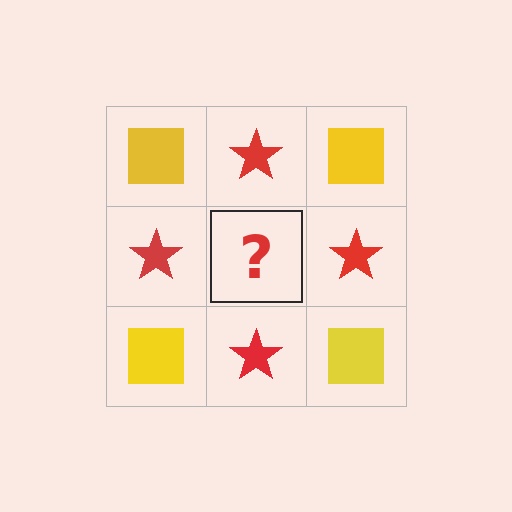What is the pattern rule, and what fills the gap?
The rule is that it alternates yellow square and red star in a checkerboard pattern. The gap should be filled with a yellow square.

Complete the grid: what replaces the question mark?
The question mark should be replaced with a yellow square.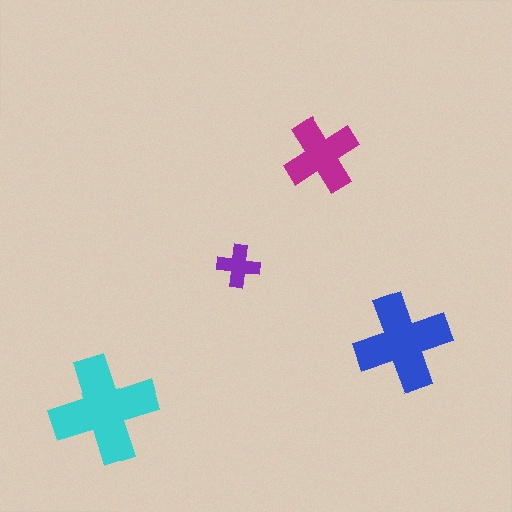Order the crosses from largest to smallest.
the cyan one, the blue one, the magenta one, the purple one.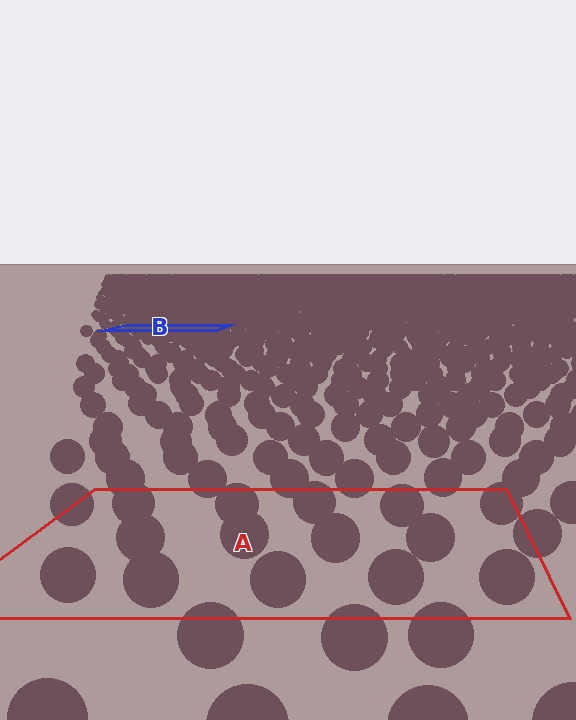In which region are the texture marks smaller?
The texture marks are smaller in region B, because it is farther away.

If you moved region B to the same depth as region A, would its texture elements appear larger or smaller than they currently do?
They would appear larger. At a closer depth, the same texture elements are projected at a bigger on-screen size.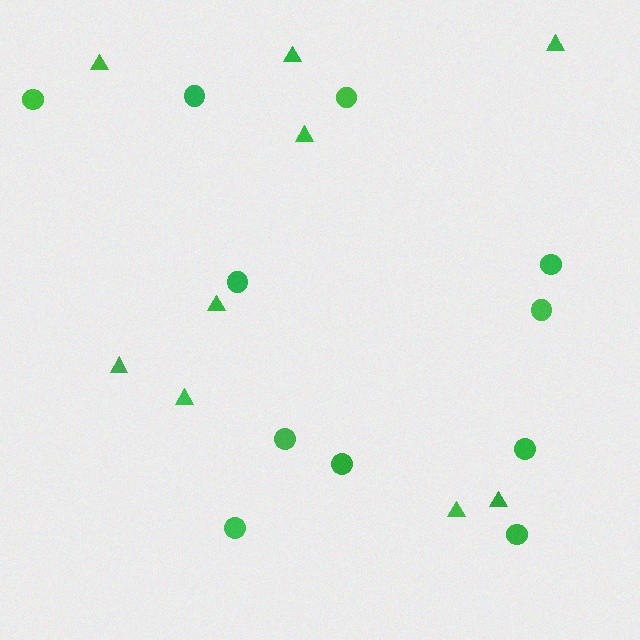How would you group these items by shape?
There are 2 groups: one group of triangles (9) and one group of circles (11).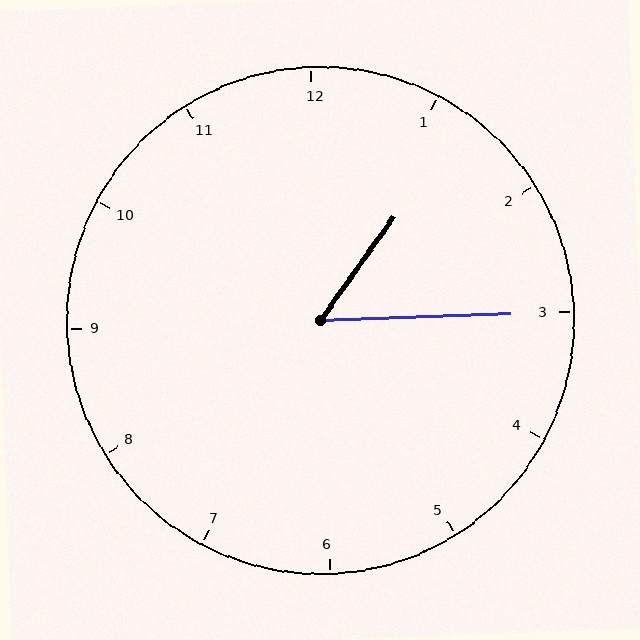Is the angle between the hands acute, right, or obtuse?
It is acute.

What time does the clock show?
1:15.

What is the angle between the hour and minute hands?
Approximately 52 degrees.